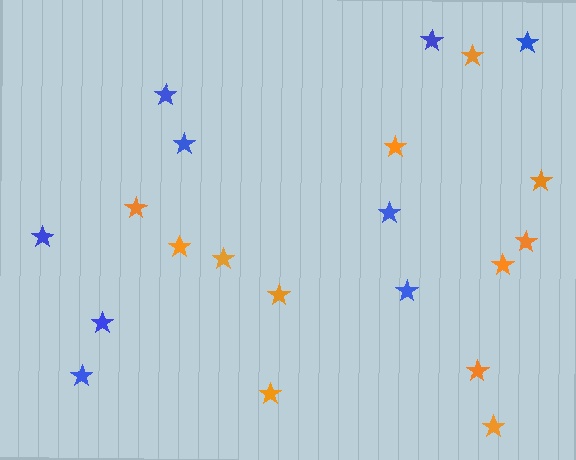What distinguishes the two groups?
There are 2 groups: one group of orange stars (12) and one group of blue stars (9).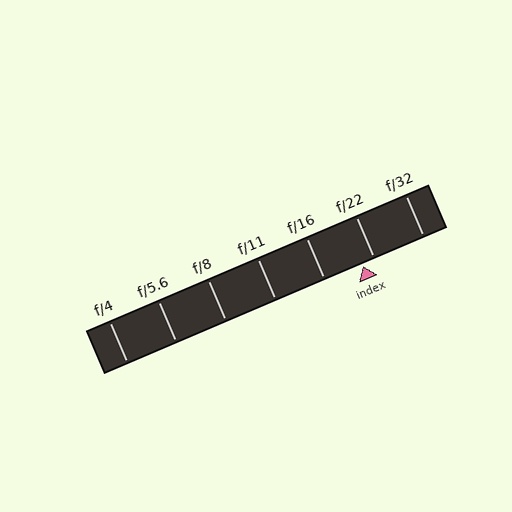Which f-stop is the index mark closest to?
The index mark is closest to f/22.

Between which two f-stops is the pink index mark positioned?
The index mark is between f/16 and f/22.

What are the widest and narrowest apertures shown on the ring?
The widest aperture shown is f/4 and the narrowest is f/32.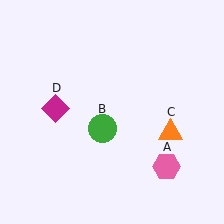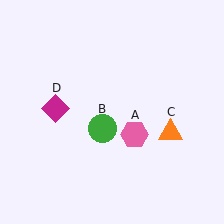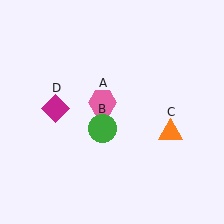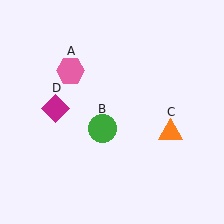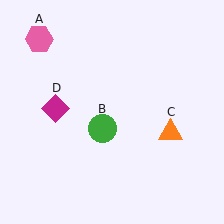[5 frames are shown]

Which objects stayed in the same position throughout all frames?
Green circle (object B) and orange triangle (object C) and magenta diamond (object D) remained stationary.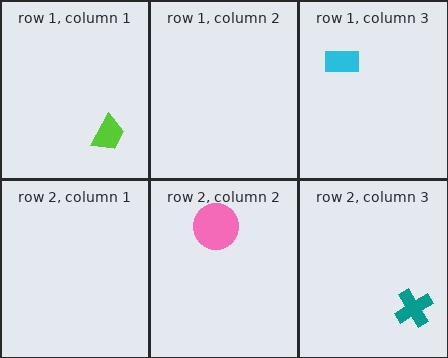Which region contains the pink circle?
The row 2, column 2 region.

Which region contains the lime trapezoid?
The row 1, column 1 region.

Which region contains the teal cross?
The row 2, column 3 region.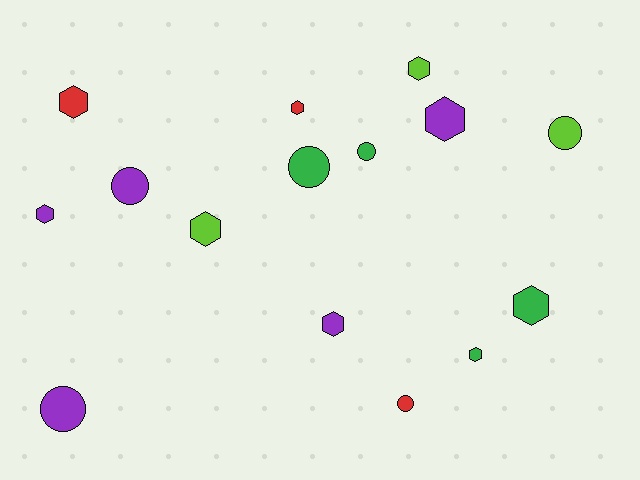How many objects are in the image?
There are 15 objects.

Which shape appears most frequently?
Hexagon, with 9 objects.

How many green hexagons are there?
There are 2 green hexagons.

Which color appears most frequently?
Purple, with 5 objects.